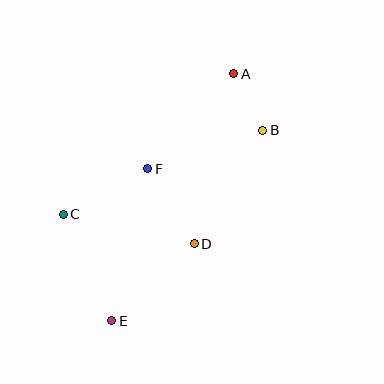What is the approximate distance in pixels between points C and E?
The distance between C and E is approximately 117 pixels.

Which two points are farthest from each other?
Points A and E are farthest from each other.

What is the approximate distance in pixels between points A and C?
The distance between A and C is approximately 221 pixels.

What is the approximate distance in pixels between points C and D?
The distance between C and D is approximately 134 pixels.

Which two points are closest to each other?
Points A and B are closest to each other.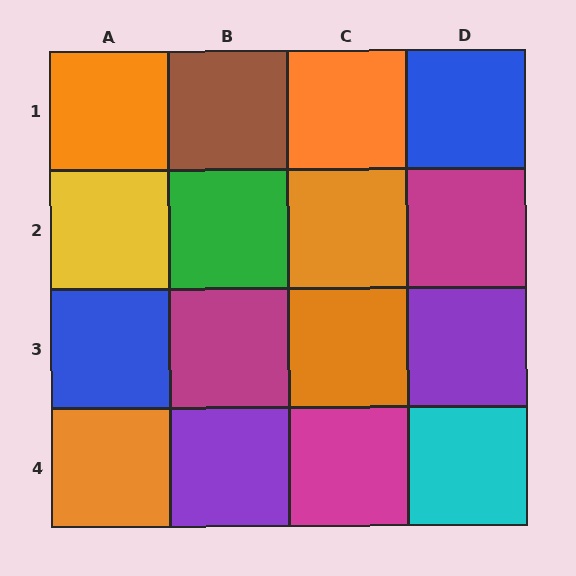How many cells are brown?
1 cell is brown.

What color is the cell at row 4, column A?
Orange.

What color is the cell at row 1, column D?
Blue.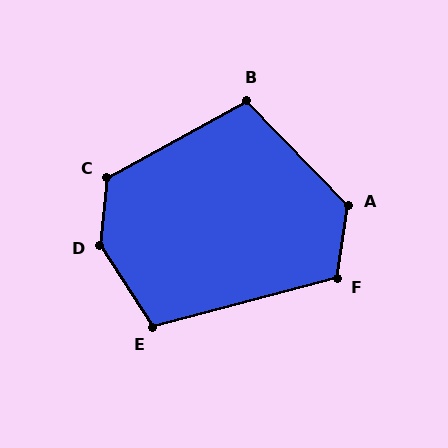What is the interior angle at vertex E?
Approximately 108 degrees (obtuse).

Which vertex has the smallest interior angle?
B, at approximately 105 degrees.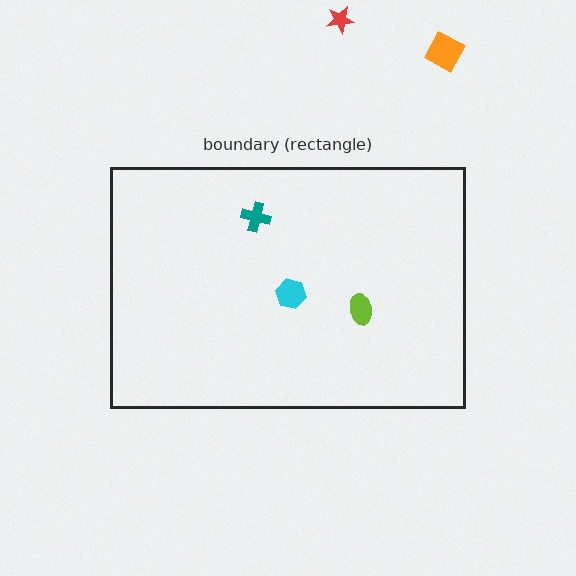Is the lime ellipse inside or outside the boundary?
Inside.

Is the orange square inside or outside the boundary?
Outside.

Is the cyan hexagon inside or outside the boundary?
Inside.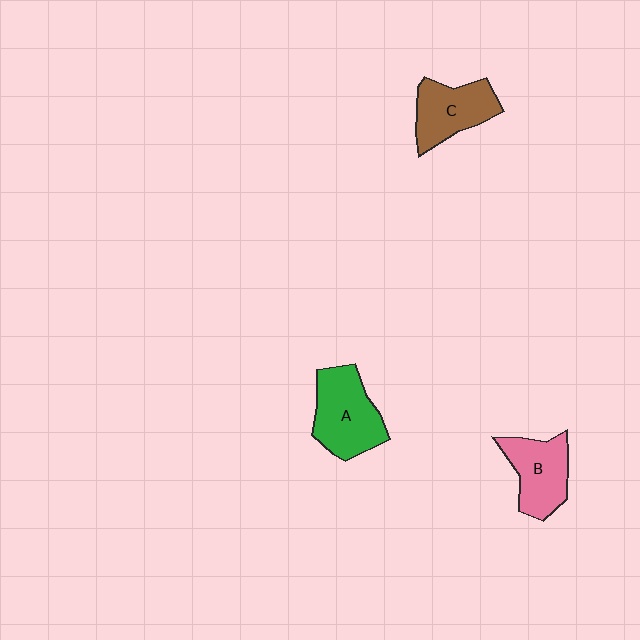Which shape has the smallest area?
Shape B (pink).